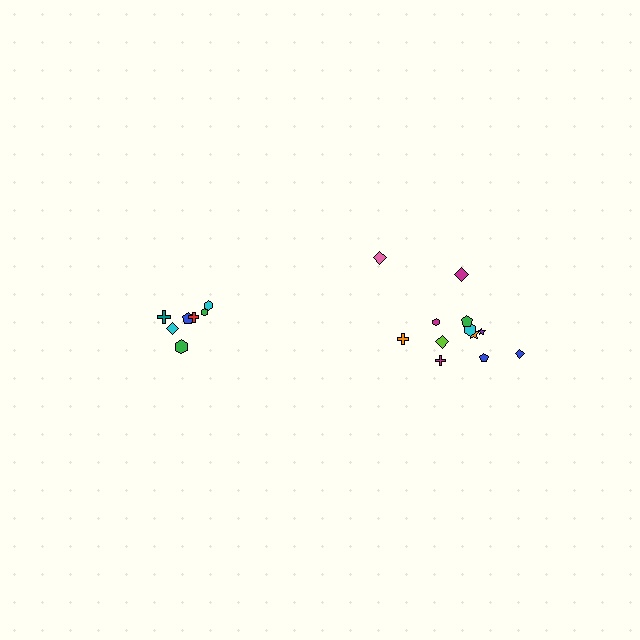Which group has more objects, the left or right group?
The right group.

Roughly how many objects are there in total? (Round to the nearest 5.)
Roughly 20 objects in total.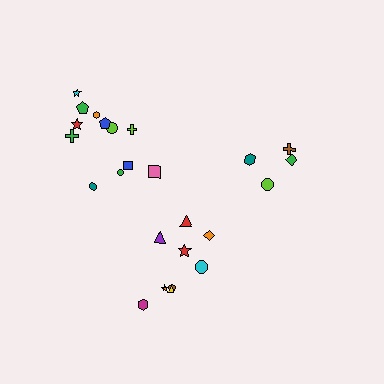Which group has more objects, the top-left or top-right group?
The top-left group.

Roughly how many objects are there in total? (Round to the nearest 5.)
Roughly 25 objects in total.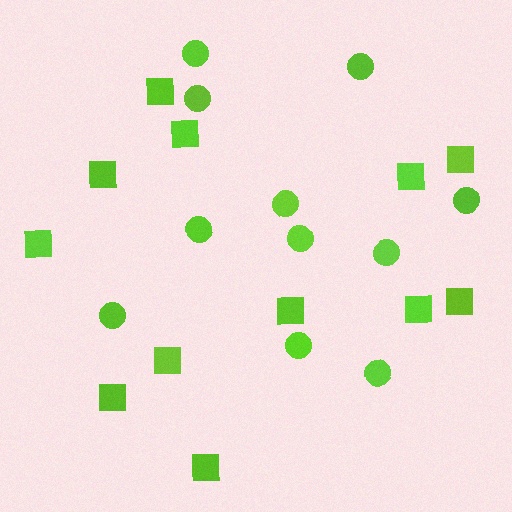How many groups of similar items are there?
There are 2 groups: one group of squares (12) and one group of circles (11).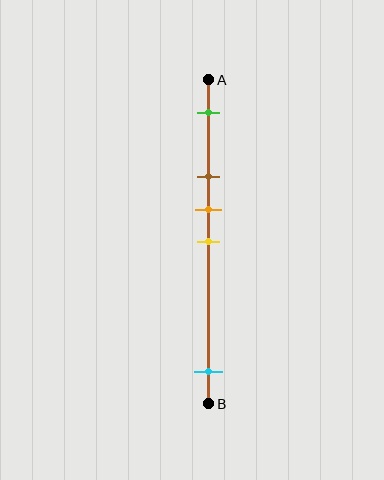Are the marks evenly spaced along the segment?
No, the marks are not evenly spaced.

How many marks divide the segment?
There are 5 marks dividing the segment.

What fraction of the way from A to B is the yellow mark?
The yellow mark is approximately 50% (0.5) of the way from A to B.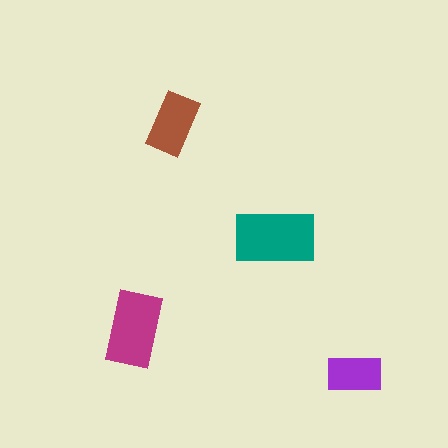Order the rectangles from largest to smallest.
the teal one, the magenta one, the brown one, the purple one.